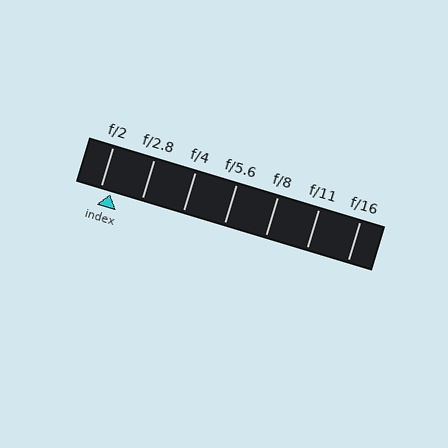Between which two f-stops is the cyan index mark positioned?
The index mark is between f/2 and f/2.8.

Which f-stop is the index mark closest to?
The index mark is closest to f/2.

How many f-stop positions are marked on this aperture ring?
There are 7 f-stop positions marked.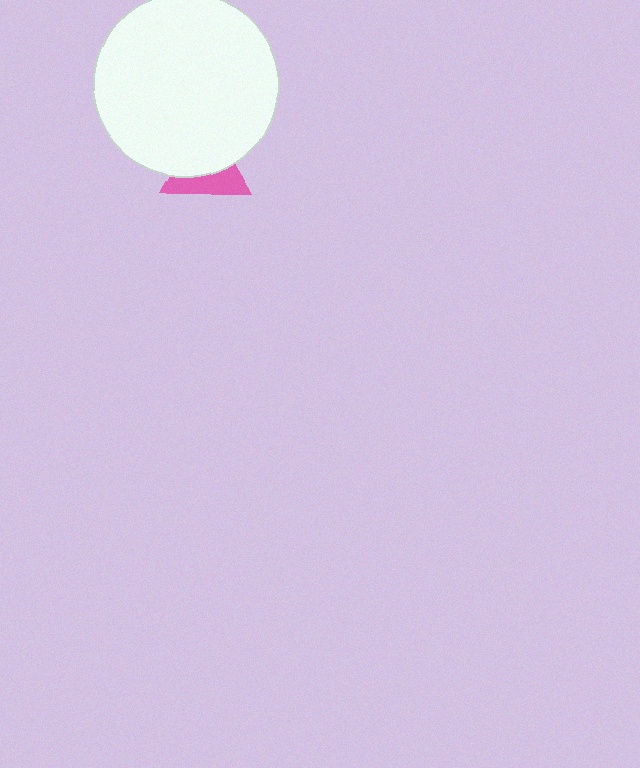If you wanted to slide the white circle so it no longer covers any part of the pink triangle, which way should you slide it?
Slide it up — that is the most direct way to separate the two shapes.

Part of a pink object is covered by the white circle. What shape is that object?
It is a triangle.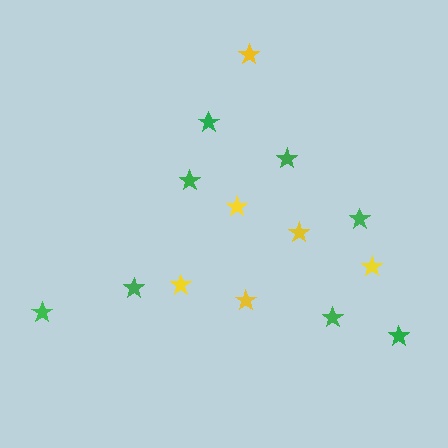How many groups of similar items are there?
There are 2 groups: one group of yellow stars (6) and one group of green stars (8).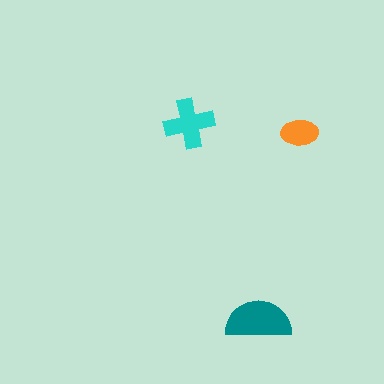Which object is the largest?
The teal semicircle.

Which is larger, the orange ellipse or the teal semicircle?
The teal semicircle.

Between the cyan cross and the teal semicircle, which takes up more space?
The teal semicircle.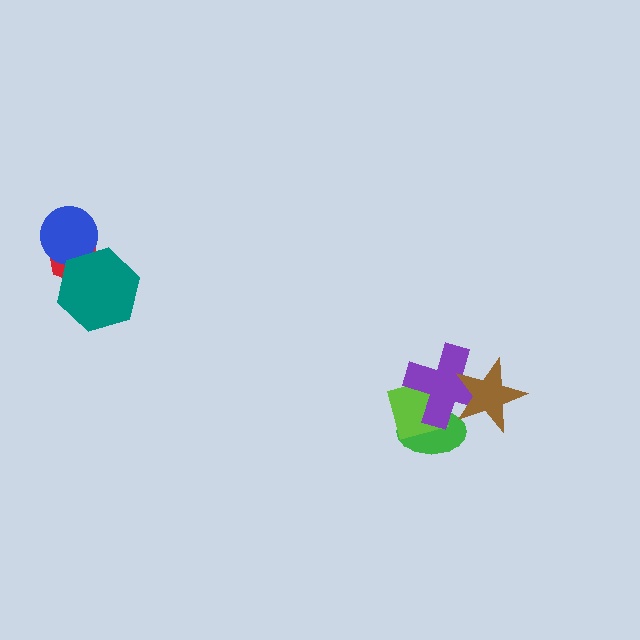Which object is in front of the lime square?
The purple cross is in front of the lime square.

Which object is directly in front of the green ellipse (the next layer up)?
The lime square is directly in front of the green ellipse.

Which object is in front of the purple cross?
The brown star is in front of the purple cross.